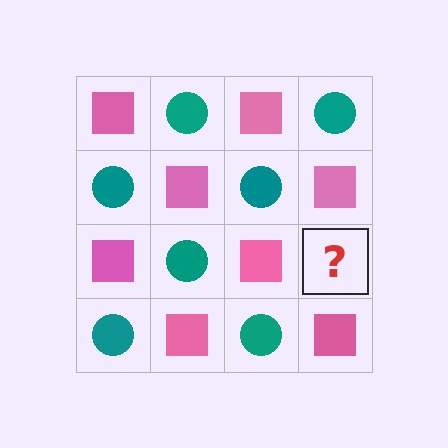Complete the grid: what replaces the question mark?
The question mark should be replaced with a teal circle.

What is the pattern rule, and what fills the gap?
The rule is that it alternates pink square and teal circle in a checkerboard pattern. The gap should be filled with a teal circle.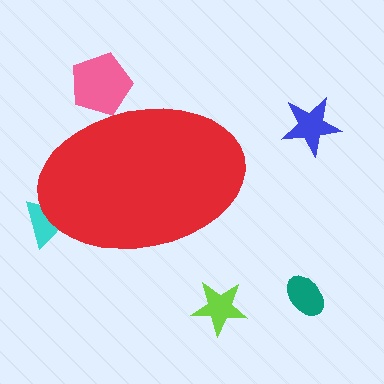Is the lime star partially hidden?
No, the lime star is fully visible.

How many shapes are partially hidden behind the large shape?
2 shapes are partially hidden.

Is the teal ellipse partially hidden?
No, the teal ellipse is fully visible.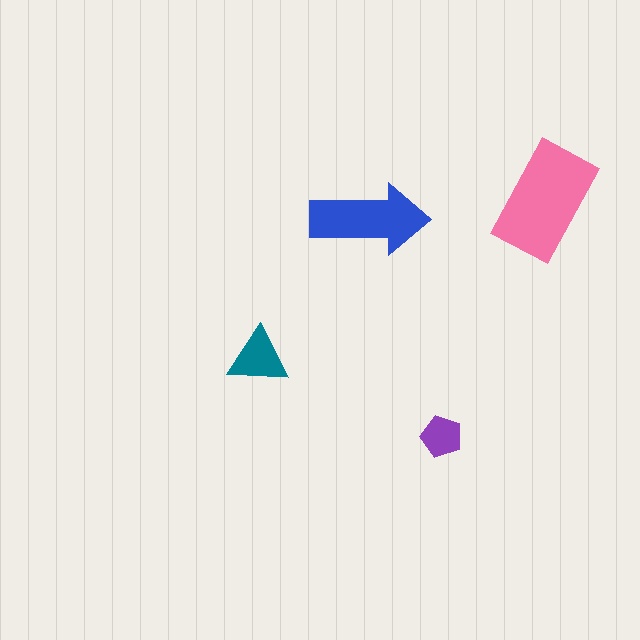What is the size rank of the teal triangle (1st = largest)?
3rd.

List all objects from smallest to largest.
The purple pentagon, the teal triangle, the blue arrow, the pink rectangle.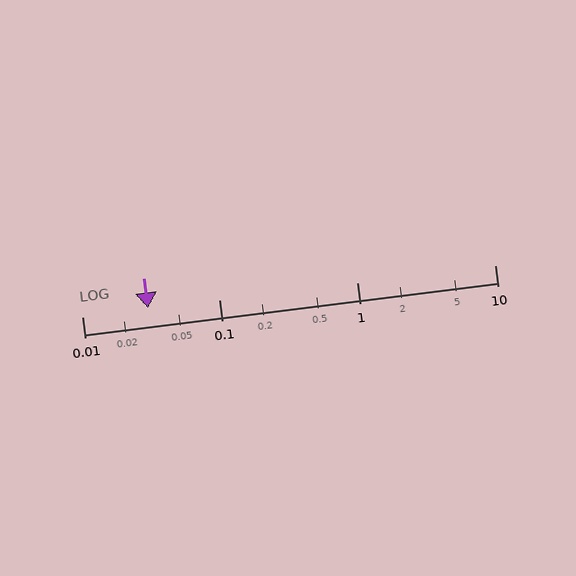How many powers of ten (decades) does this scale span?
The scale spans 3 decades, from 0.01 to 10.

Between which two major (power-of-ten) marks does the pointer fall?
The pointer is between 0.01 and 0.1.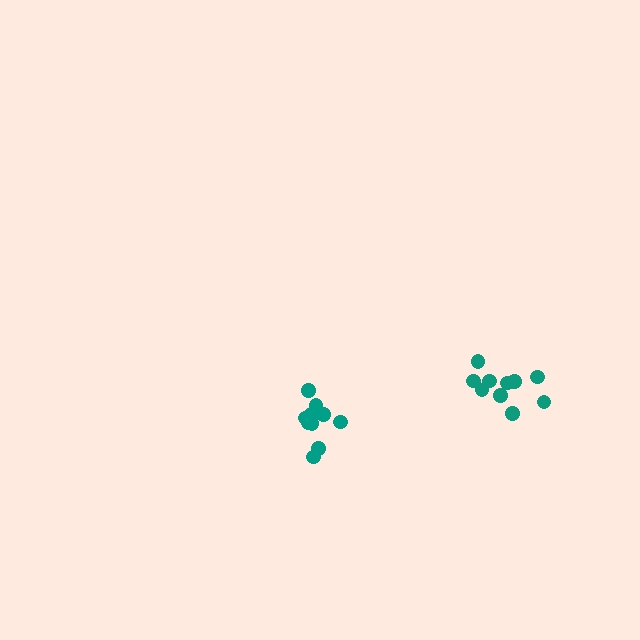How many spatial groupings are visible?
There are 2 spatial groupings.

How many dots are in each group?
Group 1: 10 dots, Group 2: 10 dots (20 total).